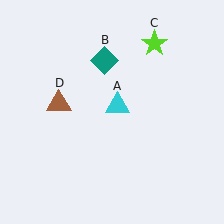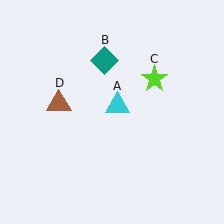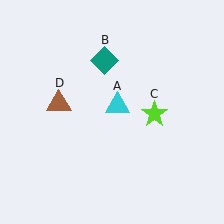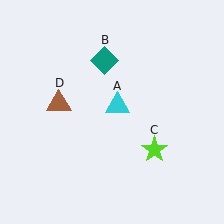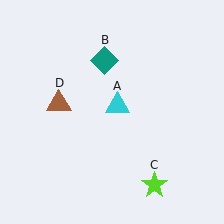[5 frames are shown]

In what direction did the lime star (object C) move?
The lime star (object C) moved down.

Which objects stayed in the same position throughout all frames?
Cyan triangle (object A) and teal diamond (object B) and brown triangle (object D) remained stationary.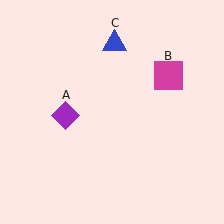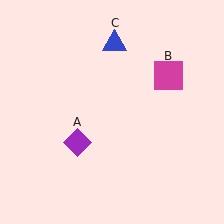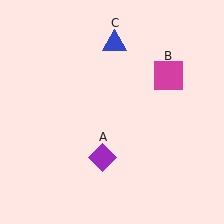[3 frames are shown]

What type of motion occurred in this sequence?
The purple diamond (object A) rotated counterclockwise around the center of the scene.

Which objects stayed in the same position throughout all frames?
Magenta square (object B) and blue triangle (object C) remained stationary.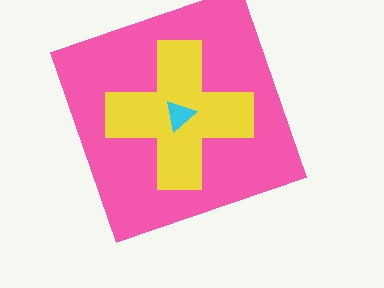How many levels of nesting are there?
3.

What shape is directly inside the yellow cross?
The cyan triangle.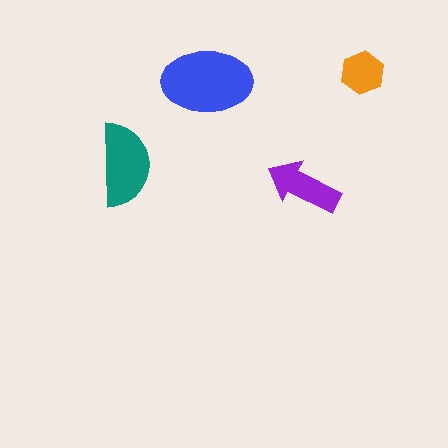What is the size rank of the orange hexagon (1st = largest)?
4th.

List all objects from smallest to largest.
The orange hexagon, the purple arrow, the teal semicircle, the blue ellipse.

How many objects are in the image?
There are 4 objects in the image.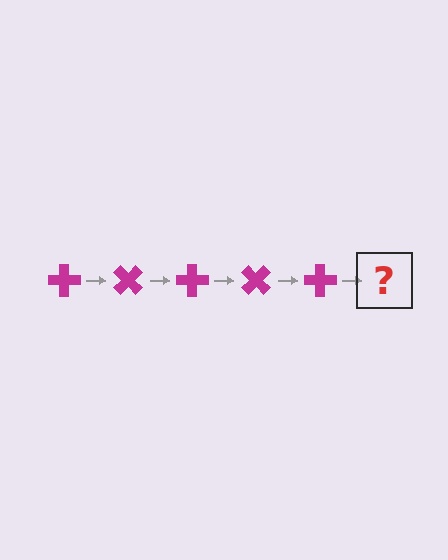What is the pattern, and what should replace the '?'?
The pattern is that the cross rotates 45 degrees each step. The '?' should be a magenta cross rotated 225 degrees.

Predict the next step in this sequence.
The next step is a magenta cross rotated 225 degrees.